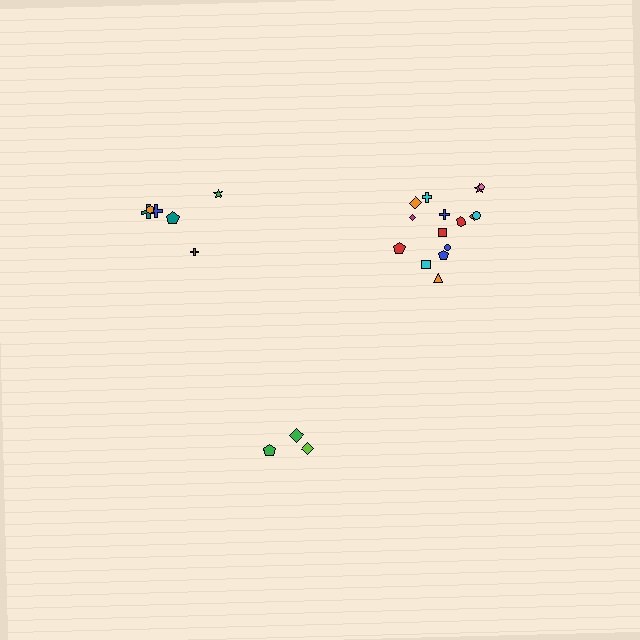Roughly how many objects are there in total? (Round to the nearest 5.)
Roughly 25 objects in total.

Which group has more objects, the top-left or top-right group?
The top-right group.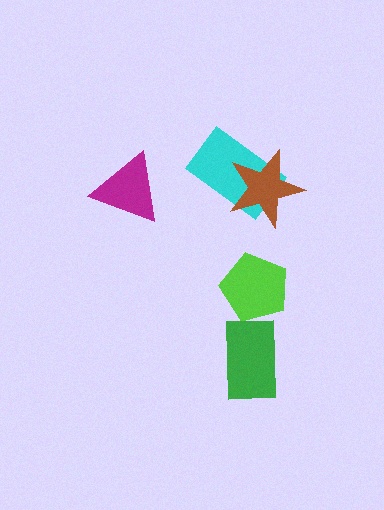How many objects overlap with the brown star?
1 object overlaps with the brown star.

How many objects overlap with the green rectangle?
0 objects overlap with the green rectangle.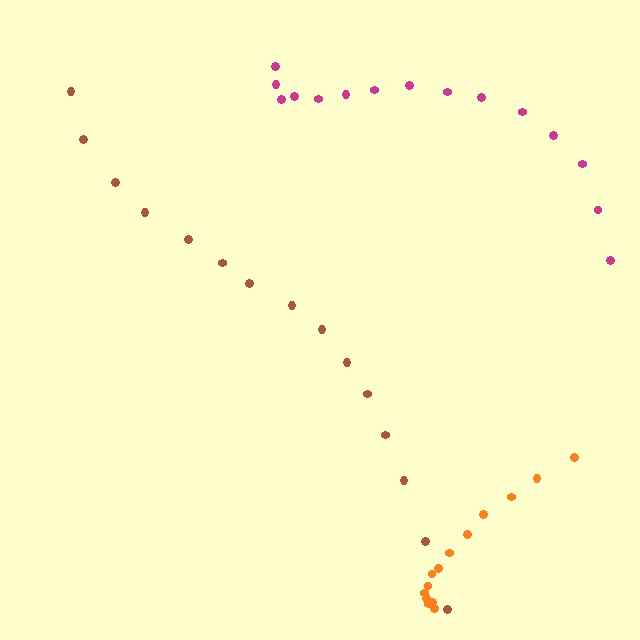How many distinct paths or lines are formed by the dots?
There are 3 distinct paths.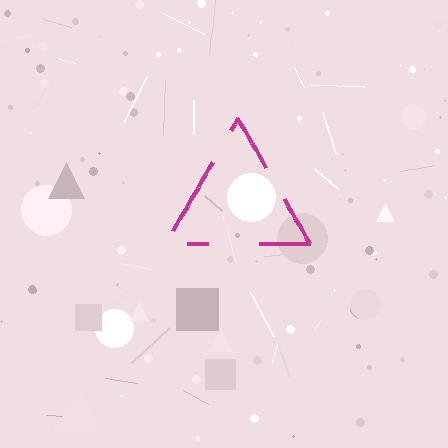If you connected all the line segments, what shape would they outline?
They would outline a triangle.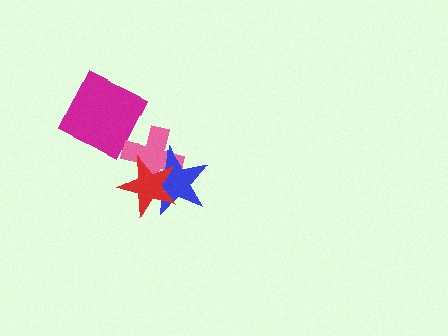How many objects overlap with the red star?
2 objects overlap with the red star.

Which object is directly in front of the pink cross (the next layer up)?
The blue star is directly in front of the pink cross.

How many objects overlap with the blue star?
2 objects overlap with the blue star.